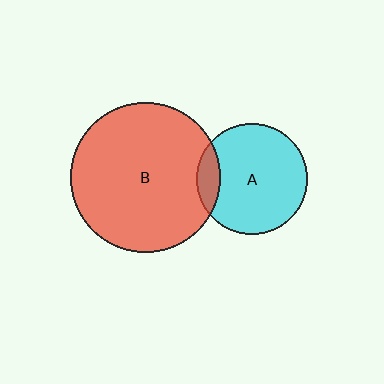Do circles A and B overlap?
Yes.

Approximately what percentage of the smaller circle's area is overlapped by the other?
Approximately 10%.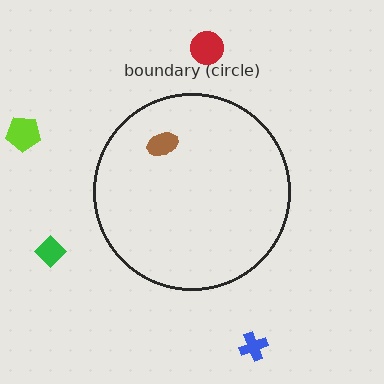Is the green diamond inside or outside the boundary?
Outside.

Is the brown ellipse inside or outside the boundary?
Inside.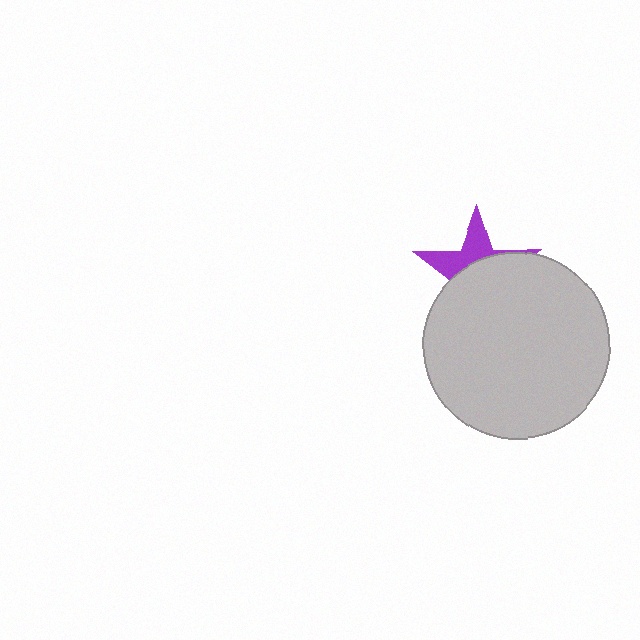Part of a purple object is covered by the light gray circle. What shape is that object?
It is a star.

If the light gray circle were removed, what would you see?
You would see the complete purple star.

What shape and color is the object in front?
The object in front is a light gray circle.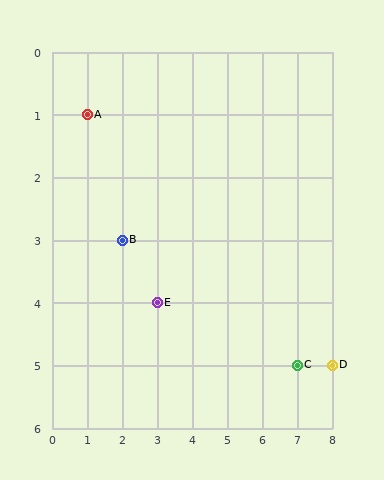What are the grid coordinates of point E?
Point E is at grid coordinates (3, 4).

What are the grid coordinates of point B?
Point B is at grid coordinates (2, 3).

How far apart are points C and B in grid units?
Points C and B are 5 columns and 2 rows apart (about 5.4 grid units diagonally).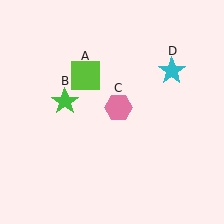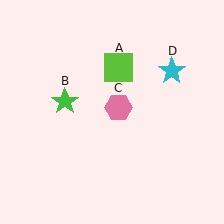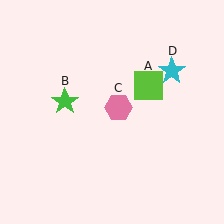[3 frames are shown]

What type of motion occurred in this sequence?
The lime square (object A) rotated clockwise around the center of the scene.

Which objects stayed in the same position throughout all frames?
Green star (object B) and pink hexagon (object C) and cyan star (object D) remained stationary.